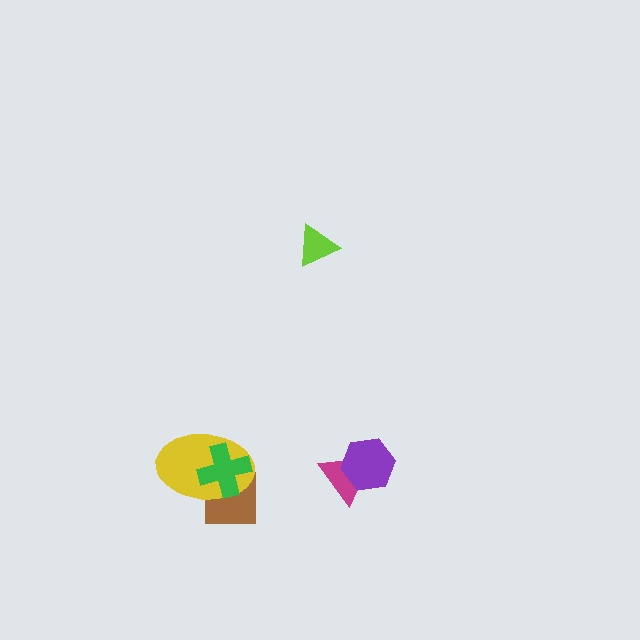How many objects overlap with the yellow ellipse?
2 objects overlap with the yellow ellipse.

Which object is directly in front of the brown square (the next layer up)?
The yellow ellipse is directly in front of the brown square.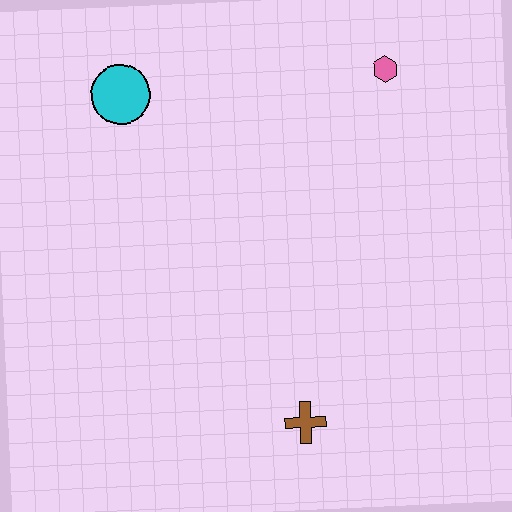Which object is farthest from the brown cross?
The cyan circle is farthest from the brown cross.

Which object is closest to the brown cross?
The pink hexagon is closest to the brown cross.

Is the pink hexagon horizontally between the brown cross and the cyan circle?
No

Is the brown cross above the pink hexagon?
No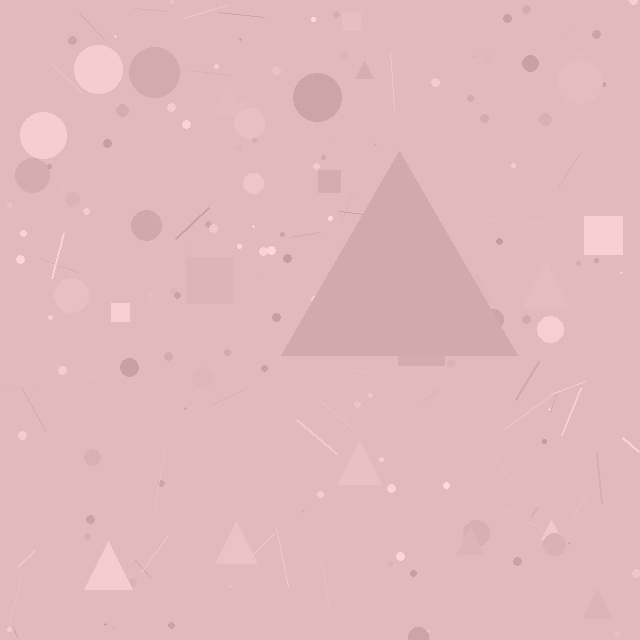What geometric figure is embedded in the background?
A triangle is embedded in the background.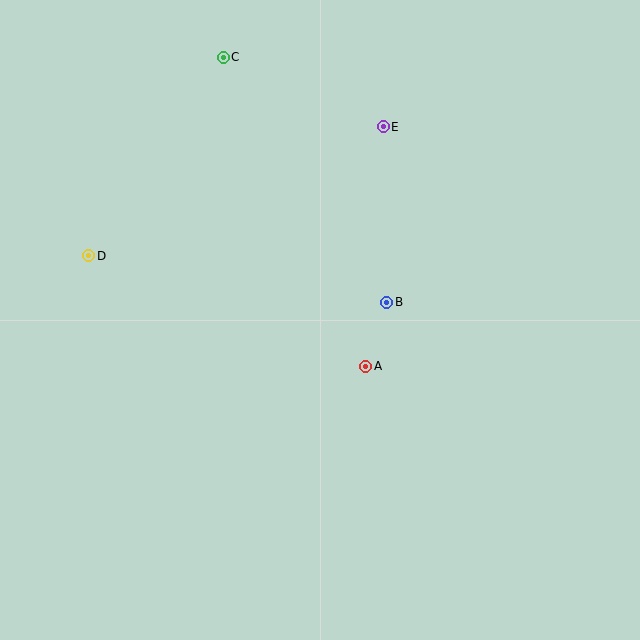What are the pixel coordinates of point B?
Point B is at (387, 302).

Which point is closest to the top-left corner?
Point C is closest to the top-left corner.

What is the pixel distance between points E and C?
The distance between E and C is 175 pixels.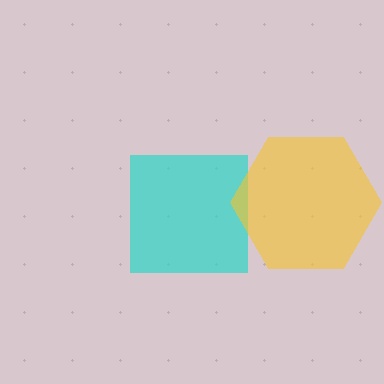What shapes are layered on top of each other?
The layered shapes are: a cyan square, a yellow hexagon.